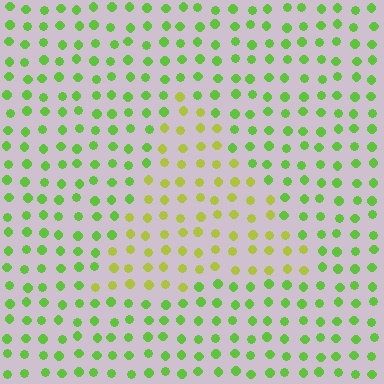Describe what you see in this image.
The image is filled with small lime elements in a uniform arrangement. A triangle-shaped region is visible where the elements are tinted to a slightly different hue, forming a subtle color boundary.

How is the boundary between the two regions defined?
The boundary is defined purely by a slight shift in hue (about 35 degrees). Spacing, size, and orientation are identical on both sides.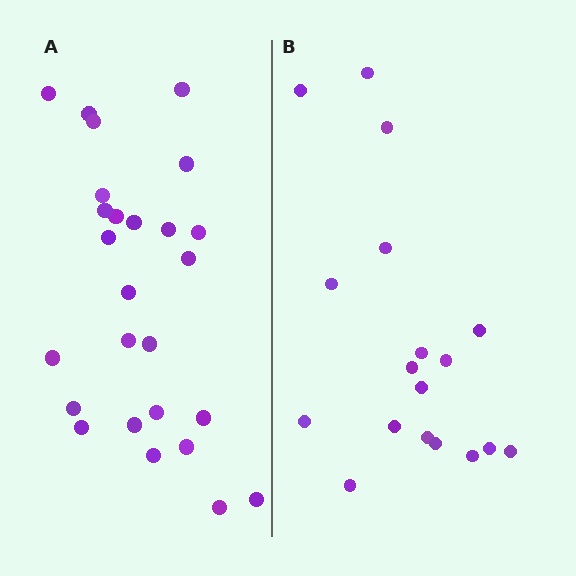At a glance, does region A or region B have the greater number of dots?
Region A (the left region) has more dots.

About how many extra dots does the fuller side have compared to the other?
Region A has roughly 8 or so more dots than region B.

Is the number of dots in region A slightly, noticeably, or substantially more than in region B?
Region A has noticeably more, but not dramatically so. The ratio is roughly 1.4 to 1.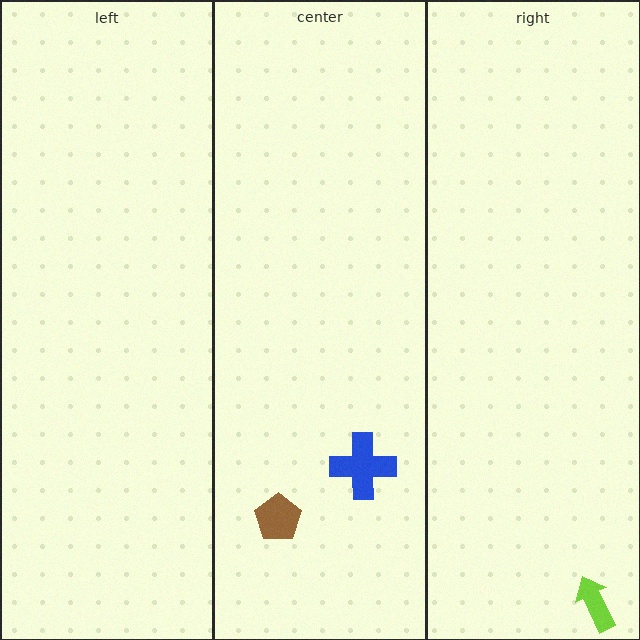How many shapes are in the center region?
2.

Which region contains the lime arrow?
The right region.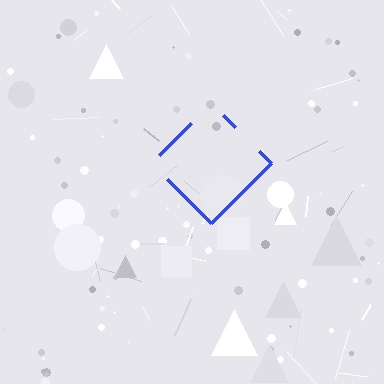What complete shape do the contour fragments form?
The contour fragments form a diamond.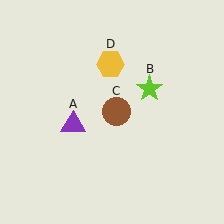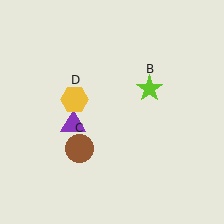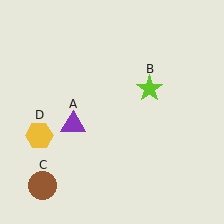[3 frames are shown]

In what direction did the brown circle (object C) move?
The brown circle (object C) moved down and to the left.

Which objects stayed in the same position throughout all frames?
Purple triangle (object A) and lime star (object B) remained stationary.